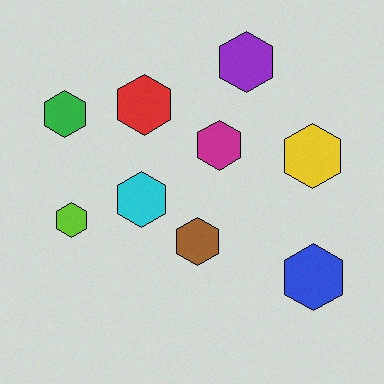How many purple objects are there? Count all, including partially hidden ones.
There is 1 purple object.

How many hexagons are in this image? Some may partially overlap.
There are 9 hexagons.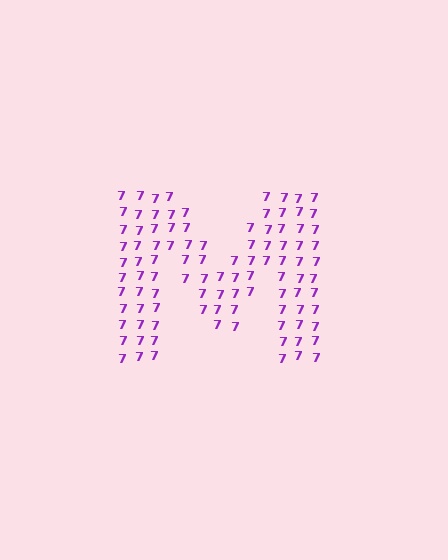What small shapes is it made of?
It is made of small digit 7's.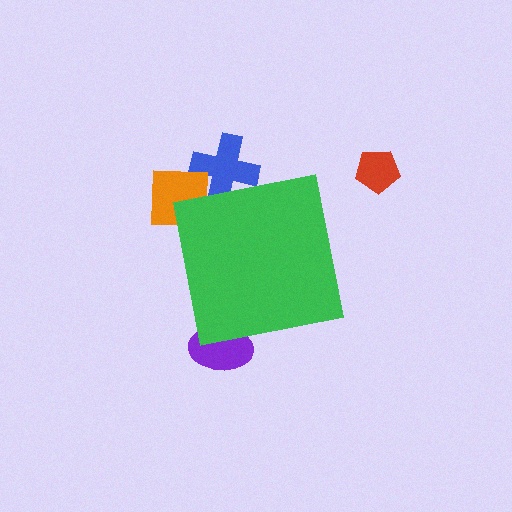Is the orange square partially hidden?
Yes, the orange square is partially hidden behind the green square.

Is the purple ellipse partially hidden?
Yes, the purple ellipse is partially hidden behind the green square.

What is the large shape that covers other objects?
A green square.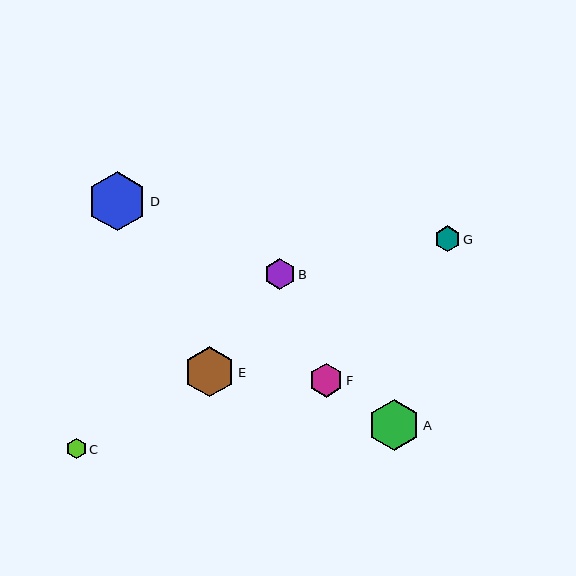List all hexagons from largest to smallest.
From largest to smallest: D, A, E, F, B, G, C.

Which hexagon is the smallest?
Hexagon C is the smallest with a size of approximately 20 pixels.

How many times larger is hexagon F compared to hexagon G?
Hexagon F is approximately 1.3 times the size of hexagon G.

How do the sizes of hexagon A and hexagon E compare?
Hexagon A and hexagon E are approximately the same size.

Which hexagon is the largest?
Hexagon D is the largest with a size of approximately 60 pixels.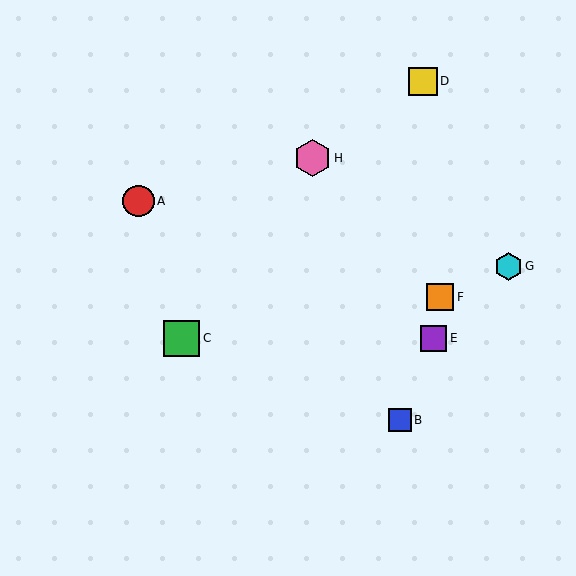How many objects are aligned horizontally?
2 objects (C, E) are aligned horizontally.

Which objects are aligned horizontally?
Objects C, E are aligned horizontally.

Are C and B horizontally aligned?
No, C is at y≈338 and B is at y≈420.